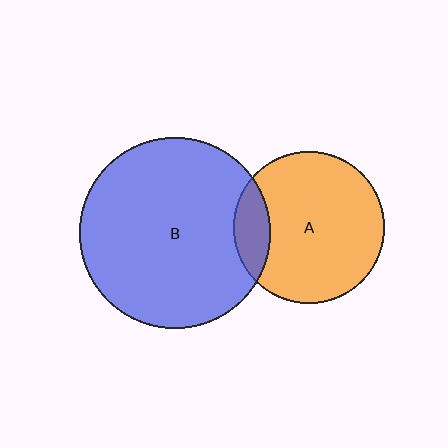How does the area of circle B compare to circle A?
Approximately 1.6 times.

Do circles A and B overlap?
Yes.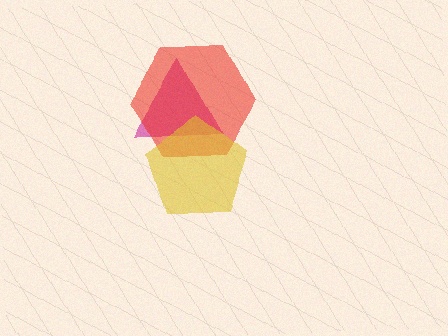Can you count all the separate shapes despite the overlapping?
Yes, there are 3 separate shapes.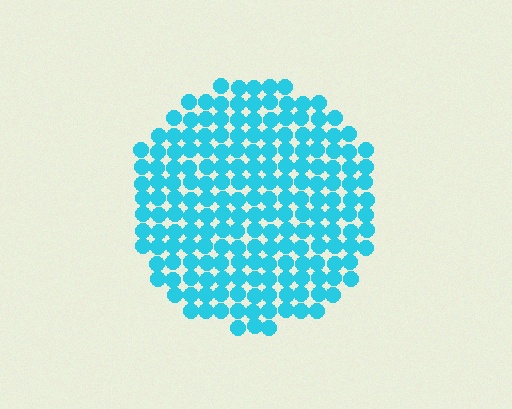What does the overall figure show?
The overall figure shows a circle.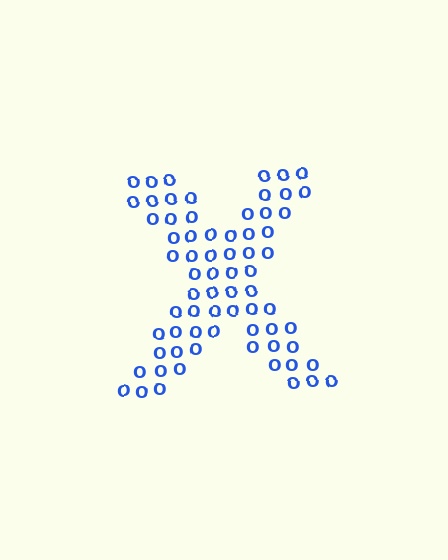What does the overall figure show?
The overall figure shows the letter X.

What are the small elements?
The small elements are letter O's.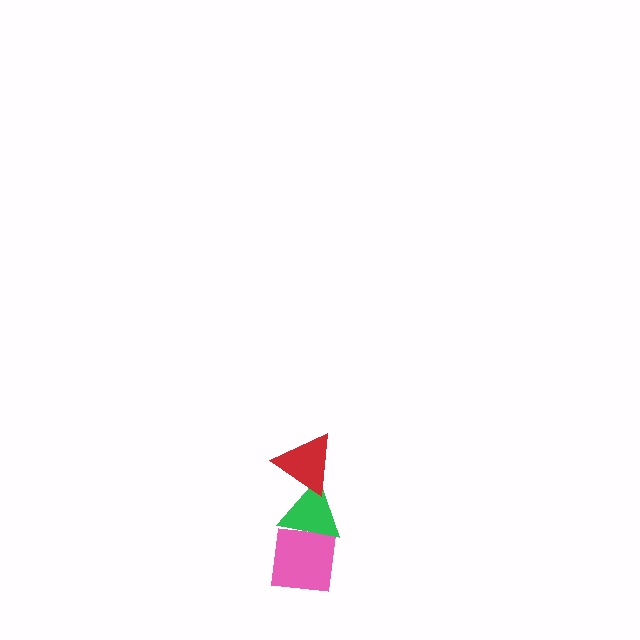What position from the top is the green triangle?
The green triangle is 2nd from the top.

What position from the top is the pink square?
The pink square is 3rd from the top.